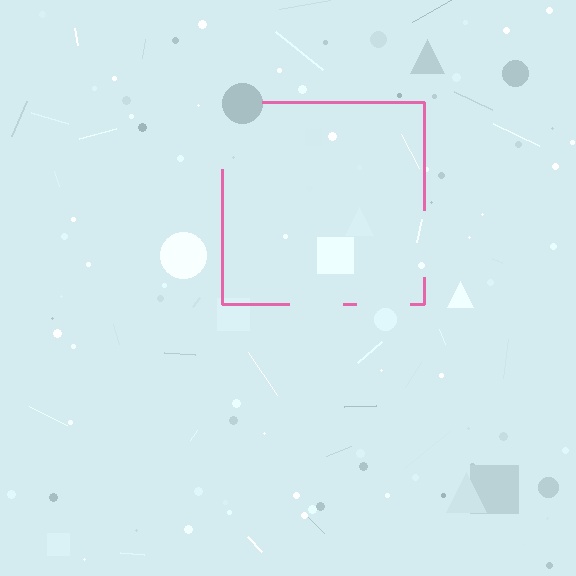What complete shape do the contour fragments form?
The contour fragments form a square.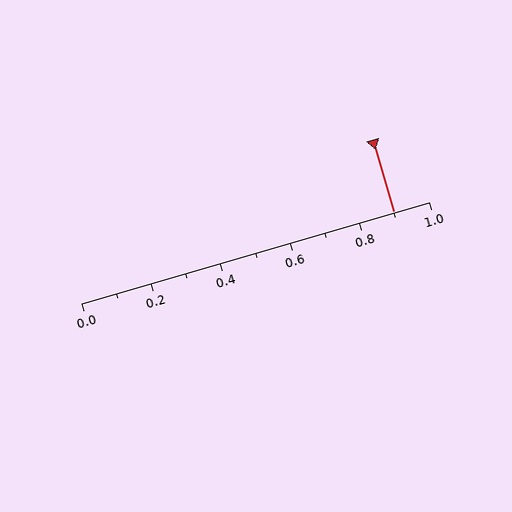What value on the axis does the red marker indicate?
The marker indicates approximately 0.9.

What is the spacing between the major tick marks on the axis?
The major ticks are spaced 0.2 apart.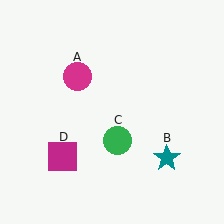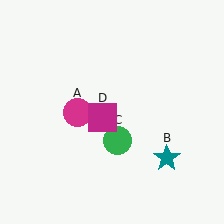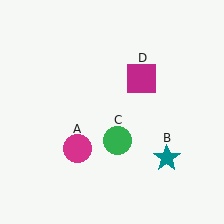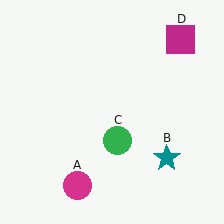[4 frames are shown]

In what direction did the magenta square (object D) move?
The magenta square (object D) moved up and to the right.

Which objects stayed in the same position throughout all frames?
Teal star (object B) and green circle (object C) remained stationary.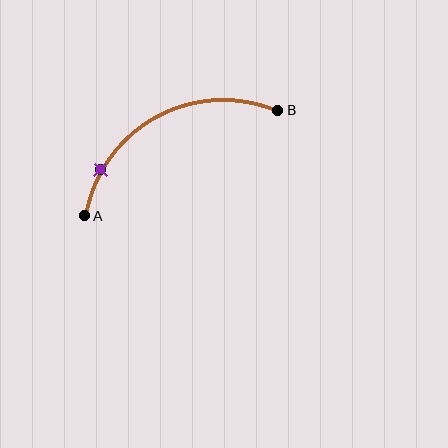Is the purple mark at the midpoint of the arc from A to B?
No. The purple mark lies on the arc but is closer to endpoint A. The arc midpoint would be at the point on the curve equidistant along the arc from both A and B.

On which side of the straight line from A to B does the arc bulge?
The arc bulges above the straight line connecting A and B.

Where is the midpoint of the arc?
The arc midpoint is the point on the curve farthest from the straight line joining A and B. It sits above that line.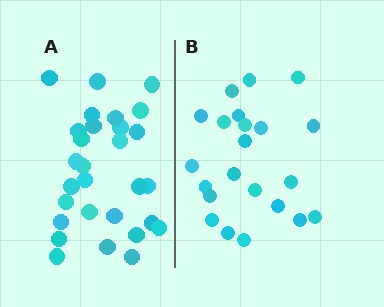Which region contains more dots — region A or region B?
Region A (the left region) has more dots.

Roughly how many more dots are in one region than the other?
Region A has roughly 8 or so more dots than region B.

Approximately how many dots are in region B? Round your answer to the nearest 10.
About 20 dots. (The exact count is 22, which rounds to 20.)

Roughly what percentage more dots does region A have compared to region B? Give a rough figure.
About 30% more.